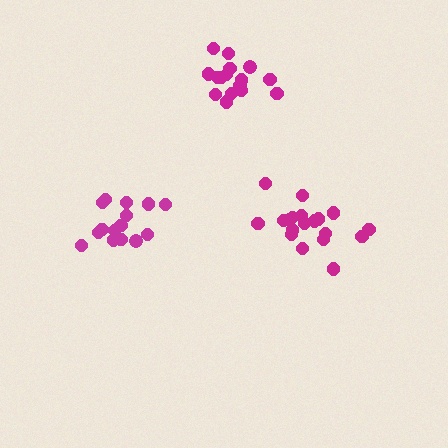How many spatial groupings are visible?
There are 3 spatial groupings.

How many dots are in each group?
Group 1: 19 dots, Group 2: 15 dots, Group 3: 16 dots (50 total).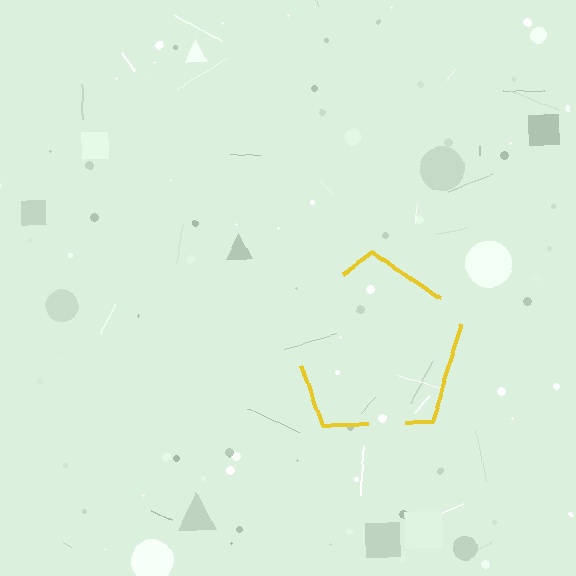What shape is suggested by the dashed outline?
The dashed outline suggests a pentagon.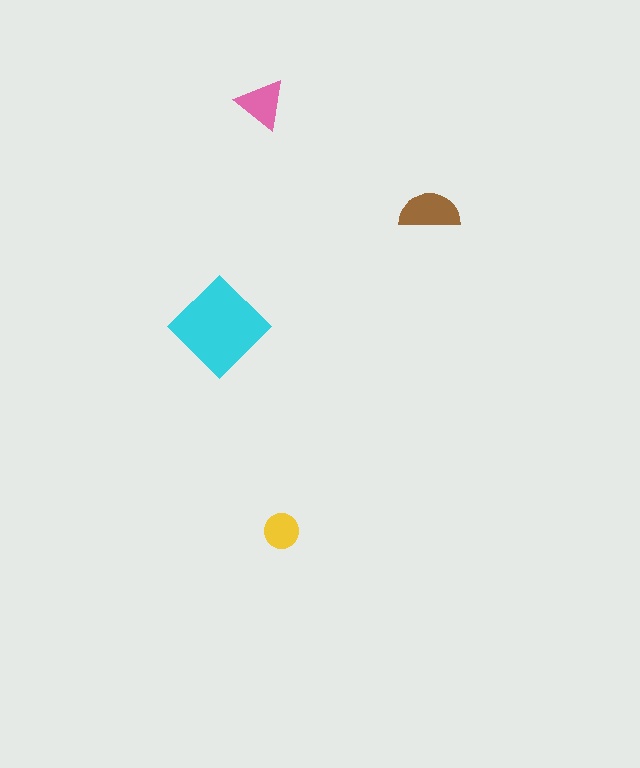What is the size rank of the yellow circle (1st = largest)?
4th.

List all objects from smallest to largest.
The yellow circle, the pink triangle, the brown semicircle, the cyan diamond.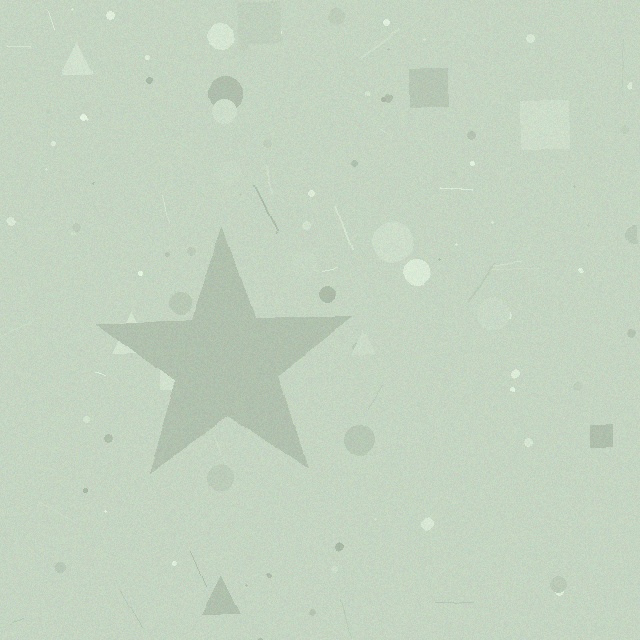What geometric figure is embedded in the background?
A star is embedded in the background.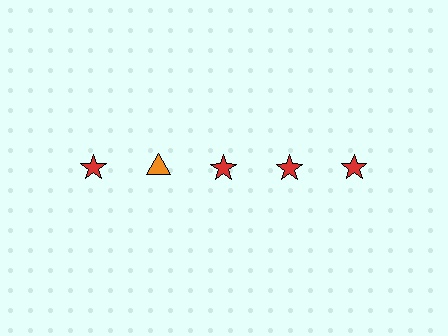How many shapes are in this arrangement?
There are 5 shapes arranged in a grid pattern.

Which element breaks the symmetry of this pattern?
The orange triangle in the top row, second from left column breaks the symmetry. All other shapes are red stars.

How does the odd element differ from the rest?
It differs in both color (orange instead of red) and shape (triangle instead of star).